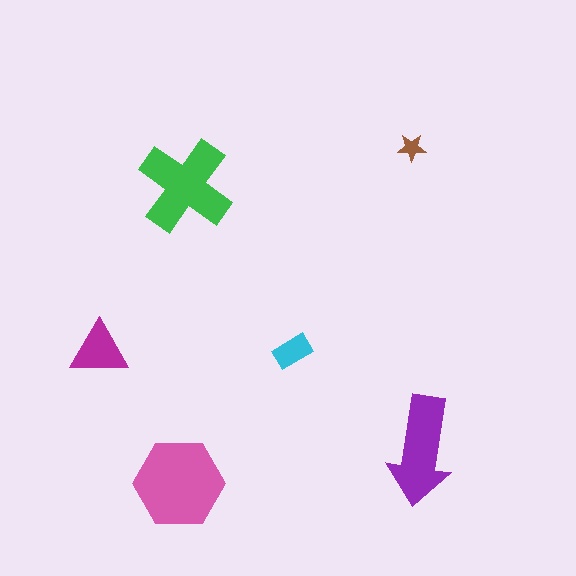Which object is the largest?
The pink hexagon.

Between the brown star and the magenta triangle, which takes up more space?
The magenta triangle.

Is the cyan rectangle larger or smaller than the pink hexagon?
Smaller.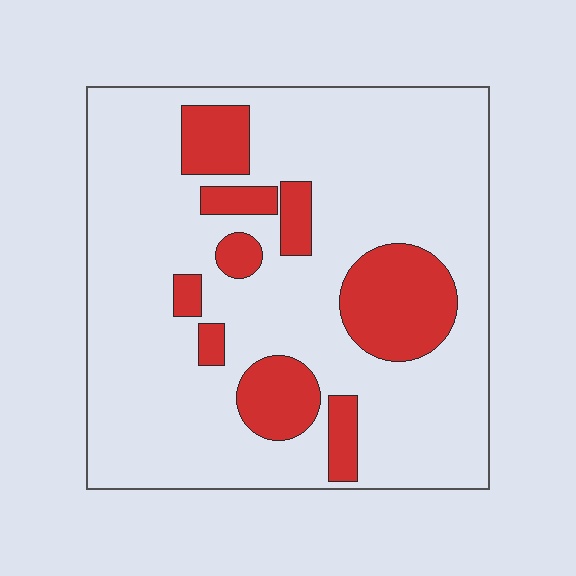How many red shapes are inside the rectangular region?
9.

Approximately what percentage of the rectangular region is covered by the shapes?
Approximately 20%.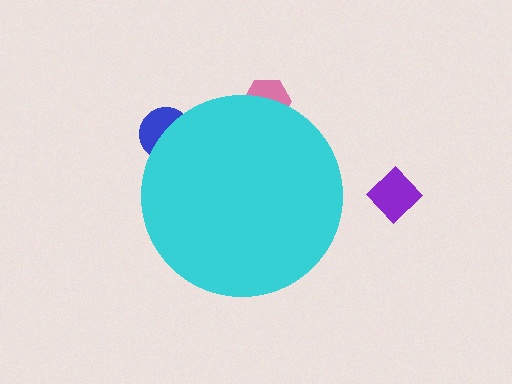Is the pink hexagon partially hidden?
Yes, the pink hexagon is partially hidden behind the cyan circle.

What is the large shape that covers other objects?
A cyan circle.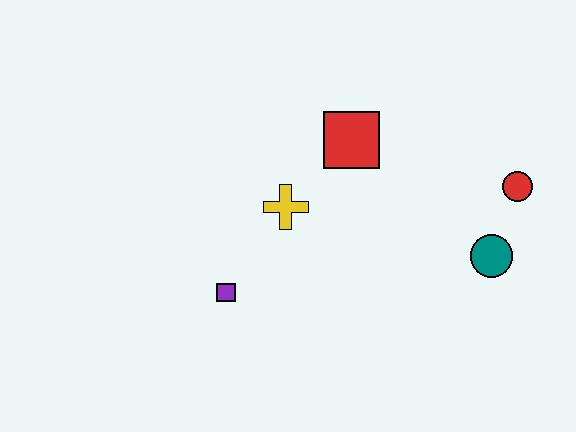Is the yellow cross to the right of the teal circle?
No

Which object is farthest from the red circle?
The purple square is farthest from the red circle.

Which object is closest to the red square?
The yellow cross is closest to the red square.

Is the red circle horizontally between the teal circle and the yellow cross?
No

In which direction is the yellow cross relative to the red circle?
The yellow cross is to the left of the red circle.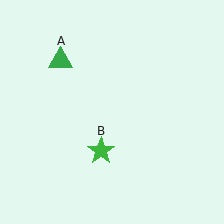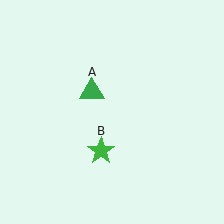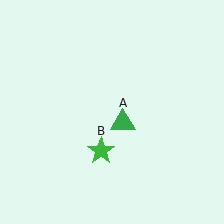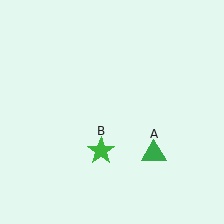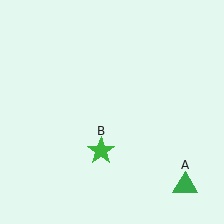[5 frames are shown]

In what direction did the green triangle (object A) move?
The green triangle (object A) moved down and to the right.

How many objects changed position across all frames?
1 object changed position: green triangle (object A).